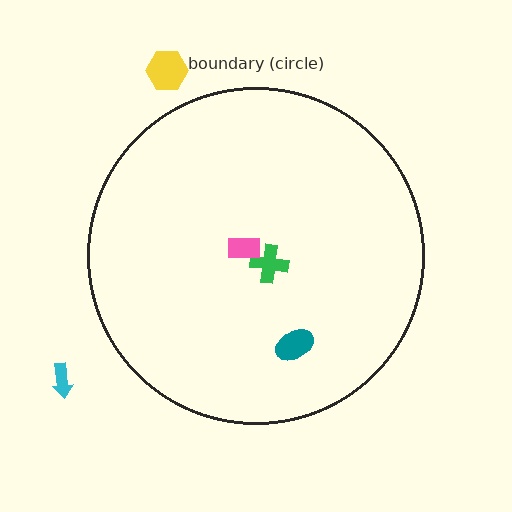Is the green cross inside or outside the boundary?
Inside.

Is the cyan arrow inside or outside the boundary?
Outside.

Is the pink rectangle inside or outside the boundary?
Inside.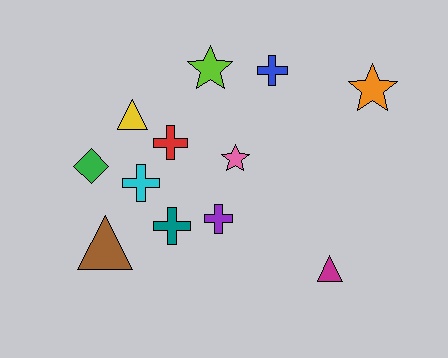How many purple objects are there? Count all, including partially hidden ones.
There is 1 purple object.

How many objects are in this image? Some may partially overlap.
There are 12 objects.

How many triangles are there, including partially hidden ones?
There are 3 triangles.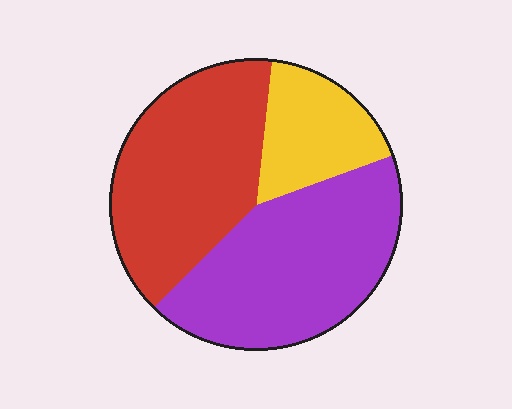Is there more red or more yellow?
Red.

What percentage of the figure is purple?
Purple takes up about two fifths (2/5) of the figure.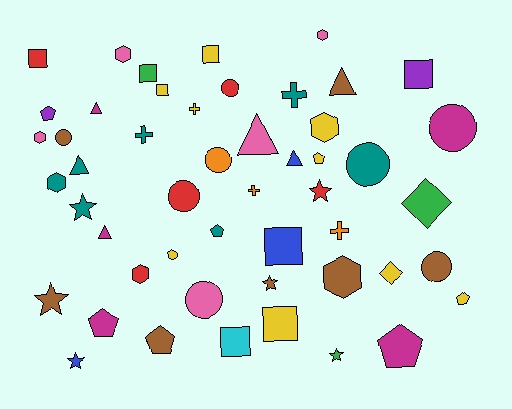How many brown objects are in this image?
There are 7 brown objects.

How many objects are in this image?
There are 50 objects.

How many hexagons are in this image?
There are 8 hexagons.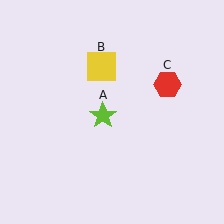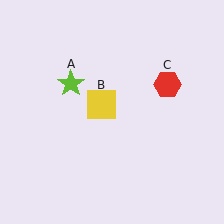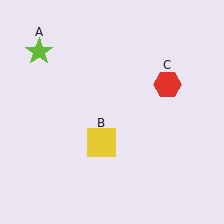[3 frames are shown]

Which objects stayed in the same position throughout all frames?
Red hexagon (object C) remained stationary.